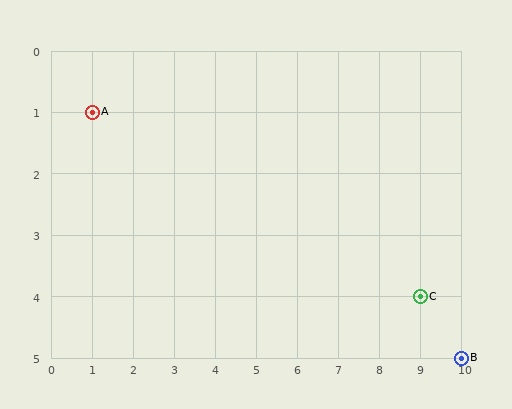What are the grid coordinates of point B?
Point B is at grid coordinates (10, 5).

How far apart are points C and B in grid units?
Points C and B are 1 column and 1 row apart (about 1.4 grid units diagonally).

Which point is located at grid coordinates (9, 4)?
Point C is at (9, 4).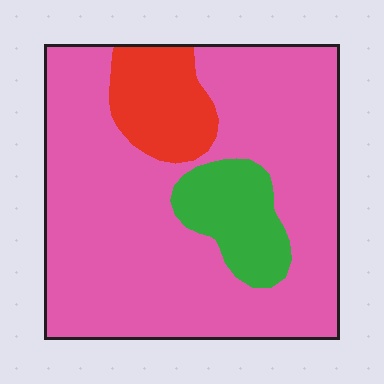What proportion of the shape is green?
Green takes up about one eighth (1/8) of the shape.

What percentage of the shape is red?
Red takes up about one eighth (1/8) of the shape.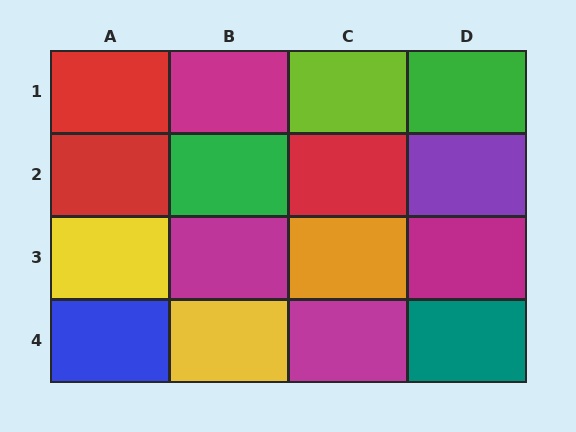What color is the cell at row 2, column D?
Purple.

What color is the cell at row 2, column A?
Red.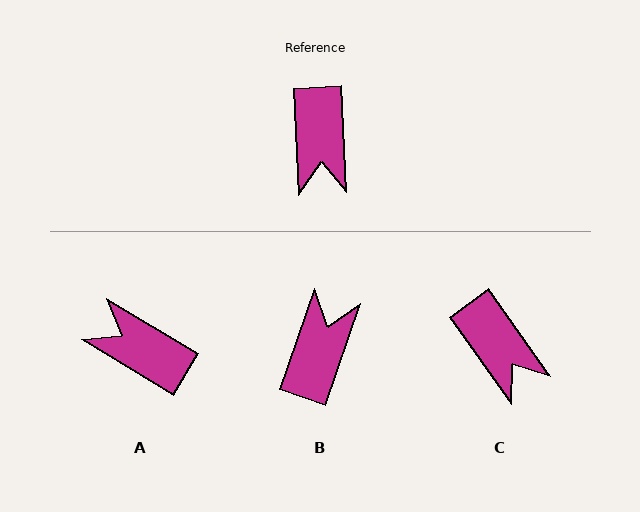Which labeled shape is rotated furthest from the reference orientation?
B, about 158 degrees away.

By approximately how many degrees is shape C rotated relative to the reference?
Approximately 32 degrees counter-clockwise.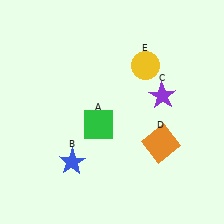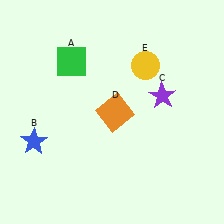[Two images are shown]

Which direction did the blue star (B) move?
The blue star (B) moved left.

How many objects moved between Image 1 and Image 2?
3 objects moved between the two images.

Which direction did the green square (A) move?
The green square (A) moved up.